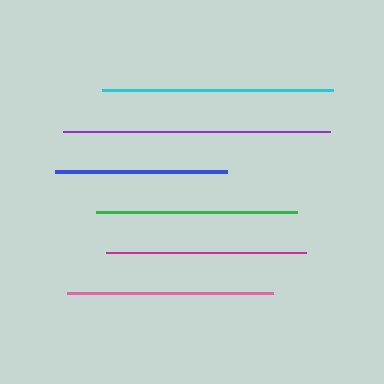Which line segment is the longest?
The purple line is the longest at approximately 267 pixels.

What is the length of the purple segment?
The purple segment is approximately 267 pixels long.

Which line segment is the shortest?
The blue line is the shortest at approximately 172 pixels.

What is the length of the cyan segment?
The cyan segment is approximately 231 pixels long.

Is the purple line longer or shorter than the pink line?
The purple line is longer than the pink line.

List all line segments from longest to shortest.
From longest to shortest: purple, cyan, pink, green, magenta, blue.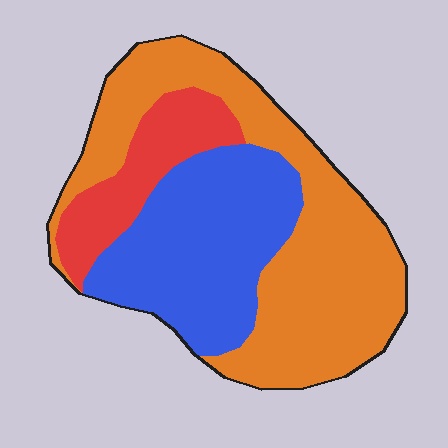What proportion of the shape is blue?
Blue covers about 35% of the shape.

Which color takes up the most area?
Orange, at roughly 50%.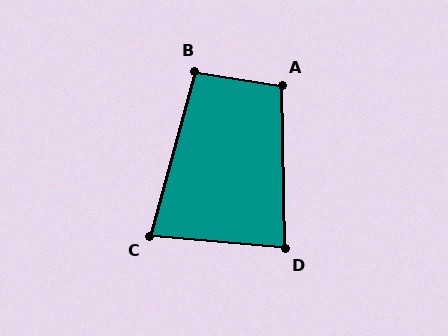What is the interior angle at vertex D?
Approximately 84 degrees (acute).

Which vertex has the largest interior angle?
A, at approximately 100 degrees.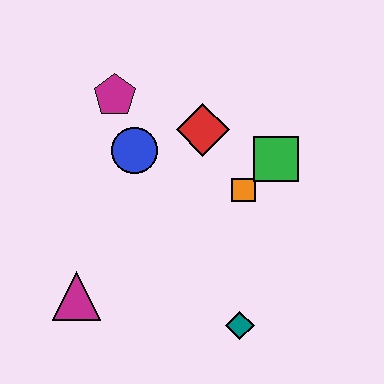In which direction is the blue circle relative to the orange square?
The blue circle is to the left of the orange square.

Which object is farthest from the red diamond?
The magenta triangle is farthest from the red diamond.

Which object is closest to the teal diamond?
The orange square is closest to the teal diamond.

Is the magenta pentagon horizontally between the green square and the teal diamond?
No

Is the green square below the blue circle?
Yes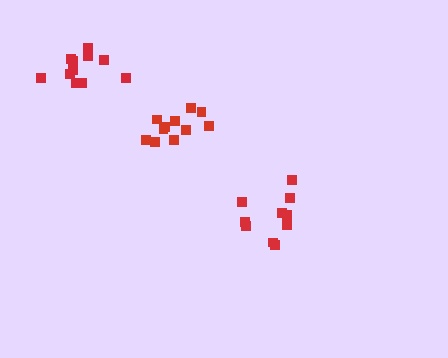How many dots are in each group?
Group 1: 11 dots, Group 2: 11 dots, Group 3: 10 dots (32 total).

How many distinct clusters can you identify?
There are 3 distinct clusters.